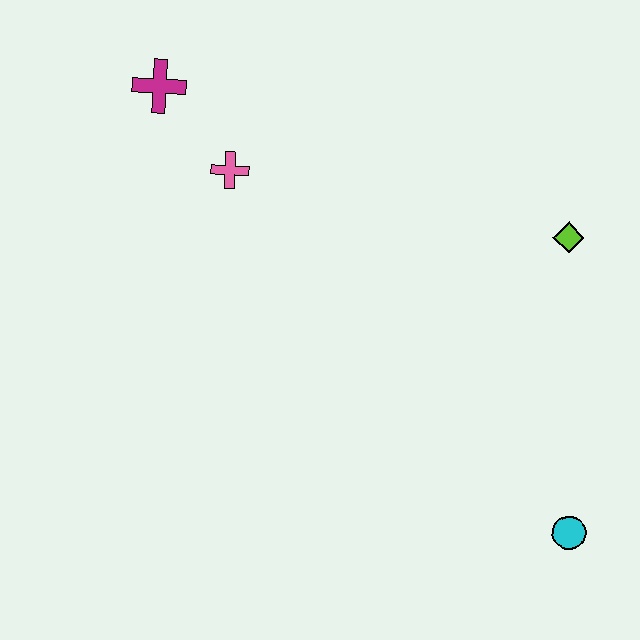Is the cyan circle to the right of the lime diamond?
Yes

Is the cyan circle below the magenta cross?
Yes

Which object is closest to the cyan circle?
The lime diamond is closest to the cyan circle.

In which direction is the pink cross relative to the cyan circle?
The pink cross is to the left of the cyan circle.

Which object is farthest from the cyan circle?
The magenta cross is farthest from the cyan circle.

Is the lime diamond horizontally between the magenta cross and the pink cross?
No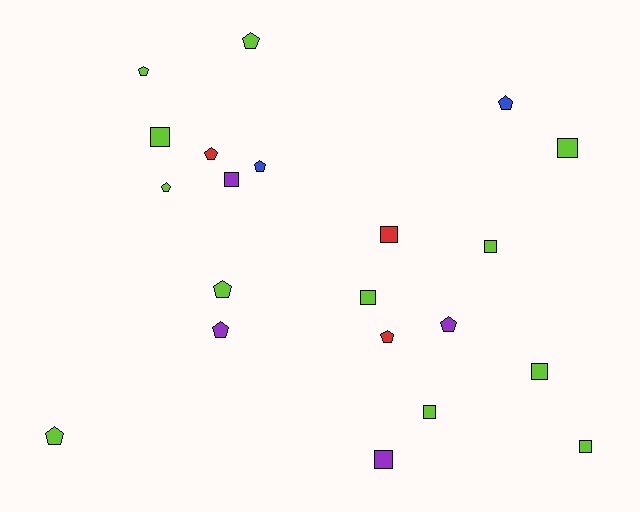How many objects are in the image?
There are 21 objects.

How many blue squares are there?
There are no blue squares.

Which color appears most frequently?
Lime, with 12 objects.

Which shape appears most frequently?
Pentagon, with 11 objects.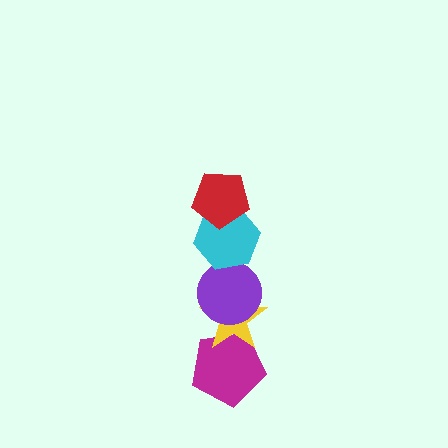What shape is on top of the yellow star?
The purple circle is on top of the yellow star.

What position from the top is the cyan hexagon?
The cyan hexagon is 2nd from the top.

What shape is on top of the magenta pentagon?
The yellow star is on top of the magenta pentagon.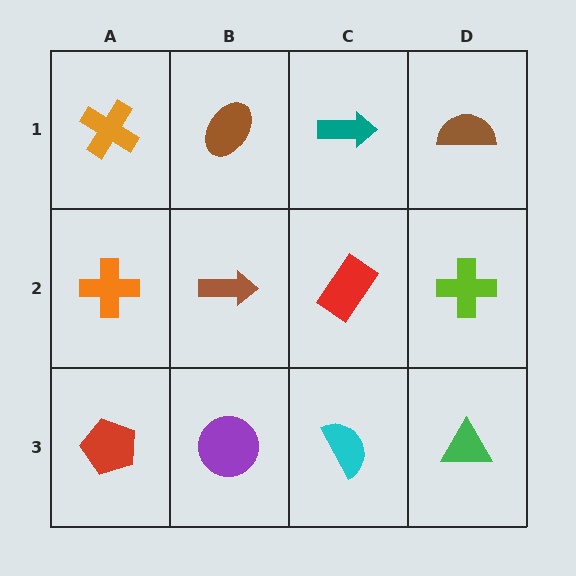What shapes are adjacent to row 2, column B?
A brown ellipse (row 1, column B), a purple circle (row 3, column B), an orange cross (row 2, column A), a red rectangle (row 2, column C).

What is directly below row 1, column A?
An orange cross.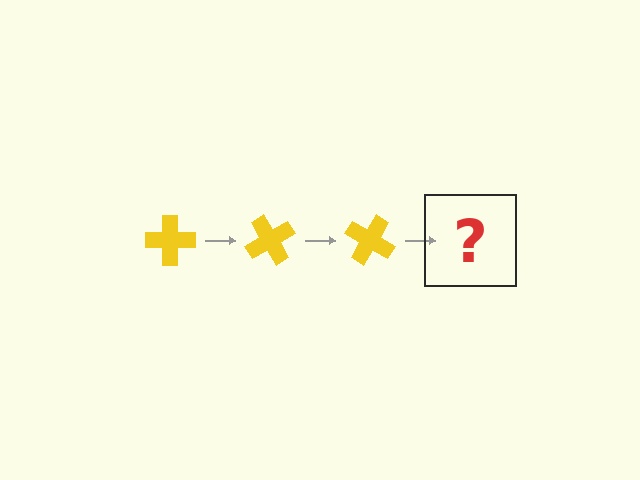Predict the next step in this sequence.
The next step is a yellow cross rotated 180 degrees.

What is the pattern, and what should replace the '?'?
The pattern is that the cross rotates 60 degrees each step. The '?' should be a yellow cross rotated 180 degrees.